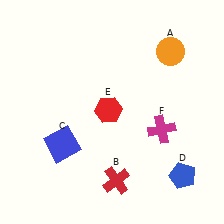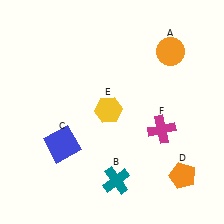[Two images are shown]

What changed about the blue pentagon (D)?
In Image 1, D is blue. In Image 2, it changed to orange.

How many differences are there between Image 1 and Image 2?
There are 3 differences between the two images.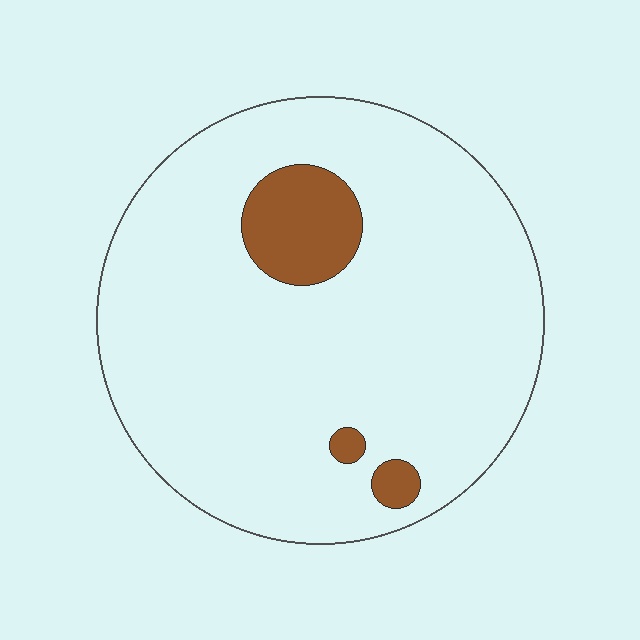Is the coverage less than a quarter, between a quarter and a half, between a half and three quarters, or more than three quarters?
Less than a quarter.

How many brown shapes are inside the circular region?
3.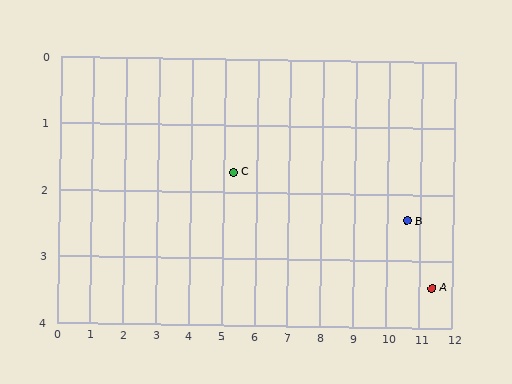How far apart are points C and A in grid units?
Points C and A are about 6.3 grid units apart.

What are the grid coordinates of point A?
Point A is at approximately (11.4, 3.4).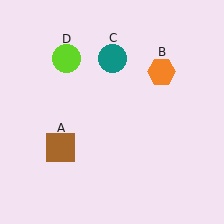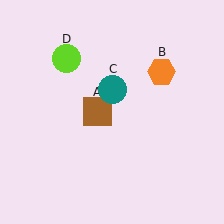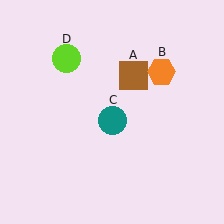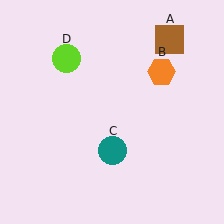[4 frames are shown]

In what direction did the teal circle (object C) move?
The teal circle (object C) moved down.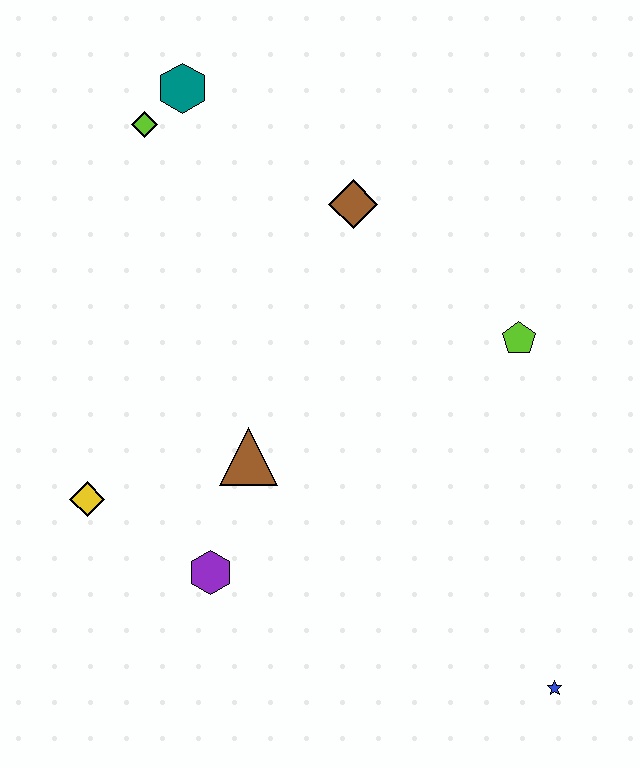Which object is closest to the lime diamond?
The teal hexagon is closest to the lime diamond.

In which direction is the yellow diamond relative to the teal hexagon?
The yellow diamond is below the teal hexagon.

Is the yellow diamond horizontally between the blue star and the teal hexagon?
No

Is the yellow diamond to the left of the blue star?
Yes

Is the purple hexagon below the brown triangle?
Yes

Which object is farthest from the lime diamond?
The blue star is farthest from the lime diamond.